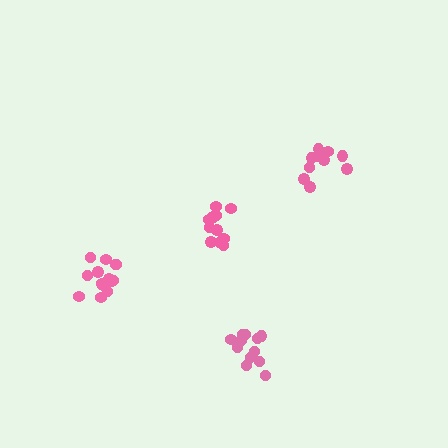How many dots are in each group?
Group 1: 12 dots, Group 2: 10 dots, Group 3: 12 dots, Group 4: 14 dots (48 total).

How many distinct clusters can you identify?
There are 4 distinct clusters.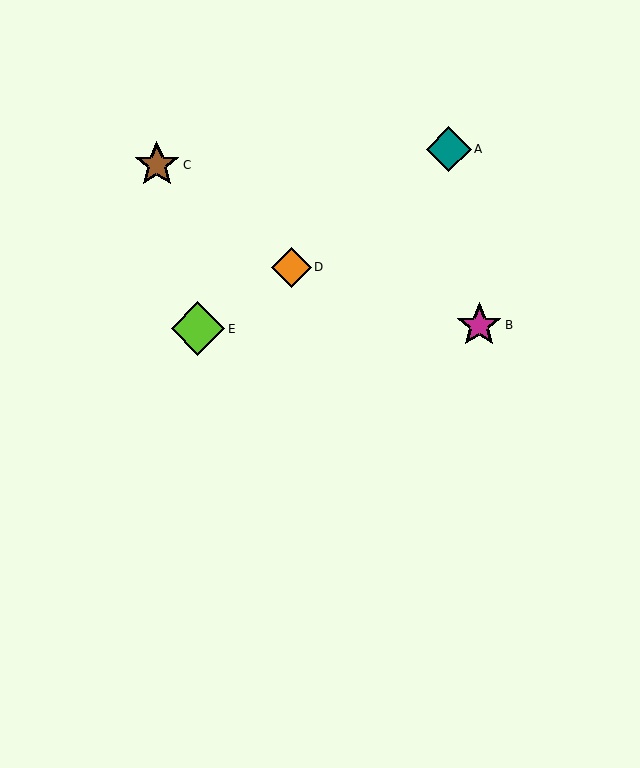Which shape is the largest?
The lime diamond (labeled E) is the largest.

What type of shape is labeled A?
Shape A is a teal diamond.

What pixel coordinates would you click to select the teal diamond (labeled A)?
Click at (449, 149) to select the teal diamond A.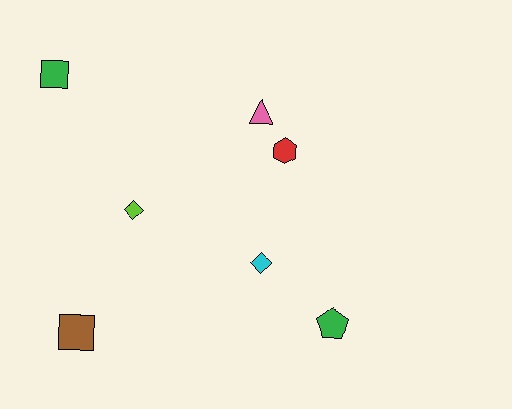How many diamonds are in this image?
There are 2 diamonds.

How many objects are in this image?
There are 7 objects.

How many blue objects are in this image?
There are no blue objects.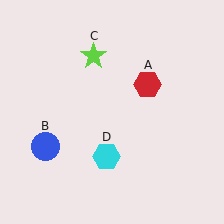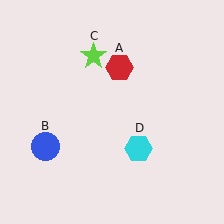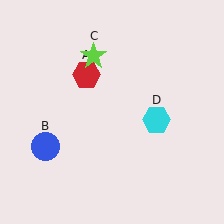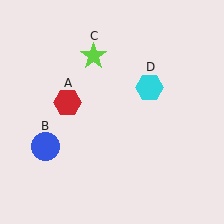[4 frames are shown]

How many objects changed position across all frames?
2 objects changed position: red hexagon (object A), cyan hexagon (object D).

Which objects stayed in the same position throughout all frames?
Blue circle (object B) and lime star (object C) remained stationary.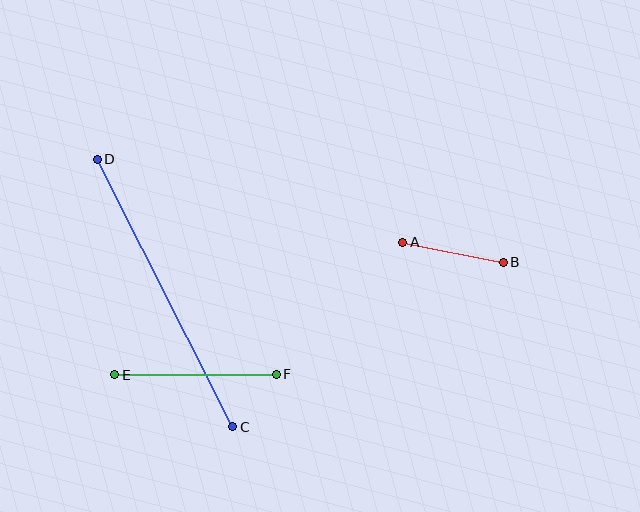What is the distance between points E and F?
The distance is approximately 161 pixels.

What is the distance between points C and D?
The distance is approximately 300 pixels.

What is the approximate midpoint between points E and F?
The midpoint is at approximately (196, 374) pixels.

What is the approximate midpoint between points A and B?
The midpoint is at approximately (453, 252) pixels.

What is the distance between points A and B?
The distance is approximately 103 pixels.